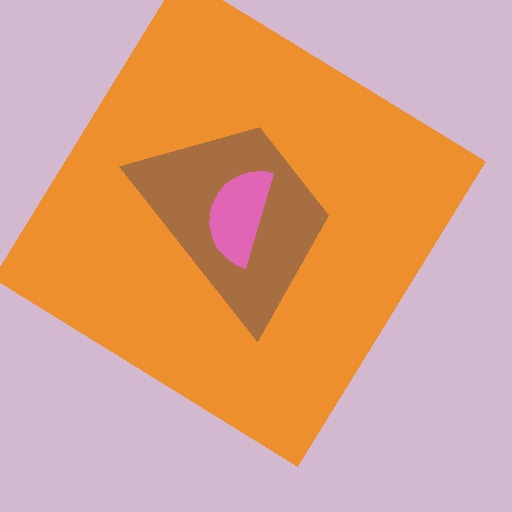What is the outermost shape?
The orange diamond.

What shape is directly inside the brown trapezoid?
The pink semicircle.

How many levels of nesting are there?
3.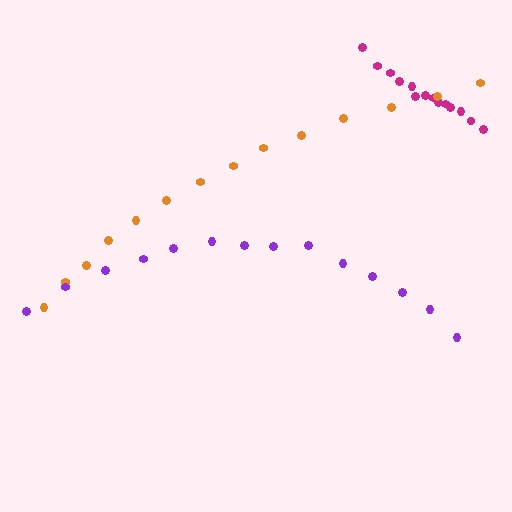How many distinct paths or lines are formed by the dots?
There are 3 distinct paths.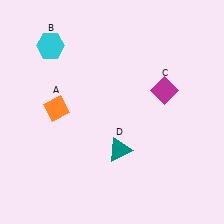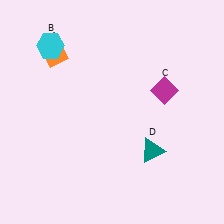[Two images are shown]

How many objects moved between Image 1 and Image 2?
2 objects moved between the two images.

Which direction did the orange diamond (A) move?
The orange diamond (A) moved up.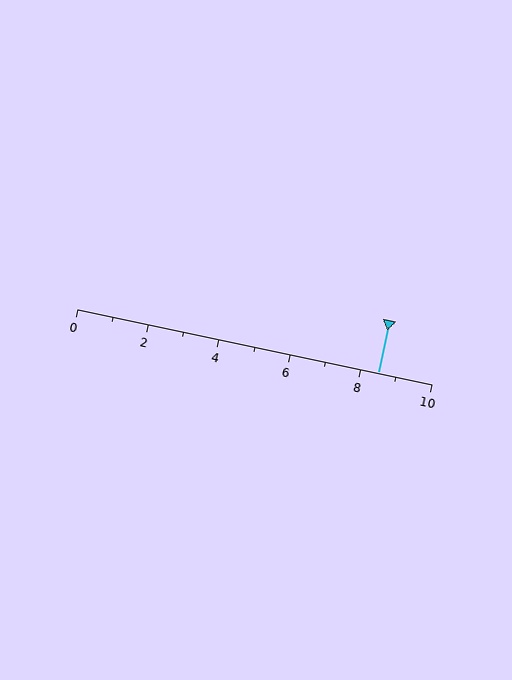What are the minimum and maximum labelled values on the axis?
The axis runs from 0 to 10.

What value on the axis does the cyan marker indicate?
The marker indicates approximately 8.5.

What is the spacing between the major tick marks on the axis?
The major ticks are spaced 2 apart.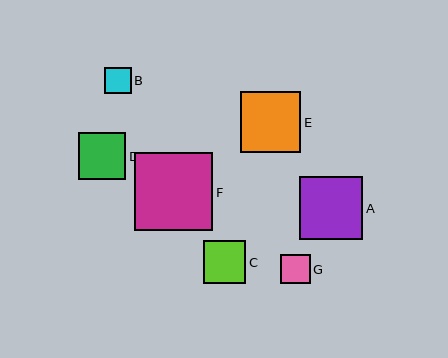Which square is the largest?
Square F is the largest with a size of approximately 78 pixels.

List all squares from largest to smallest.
From largest to smallest: F, A, E, D, C, G, B.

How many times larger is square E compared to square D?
Square E is approximately 1.3 times the size of square D.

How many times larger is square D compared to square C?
Square D is approximately 1.1 times the size of square C.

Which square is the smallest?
Square B is the smallest with a size of approximately 27 pixels.